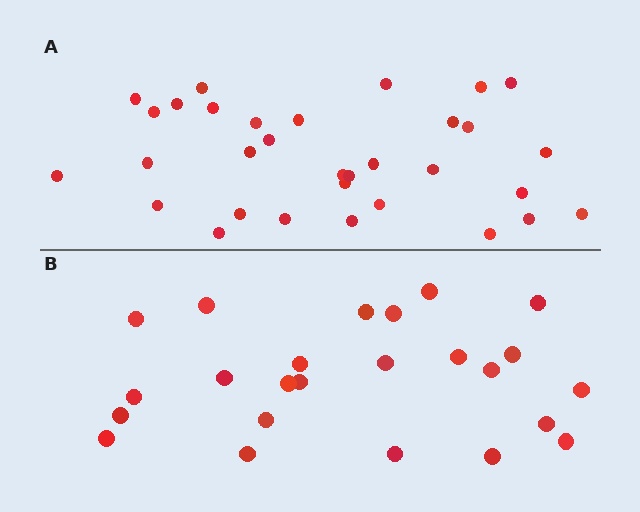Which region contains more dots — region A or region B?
Region A (the top region) has more dots.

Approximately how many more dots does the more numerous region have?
Region A has roughly 8 or so more dots than region B.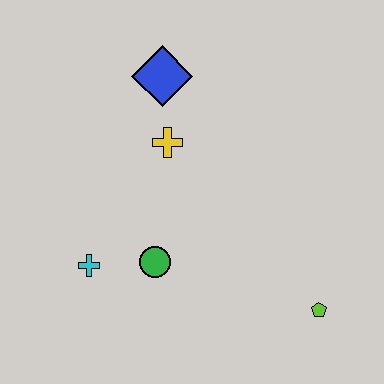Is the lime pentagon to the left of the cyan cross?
No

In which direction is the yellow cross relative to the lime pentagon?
The yellow cross is above the lime pentagon.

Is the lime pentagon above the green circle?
No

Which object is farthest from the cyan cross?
The lime pentagon is farthest from the cyan cross.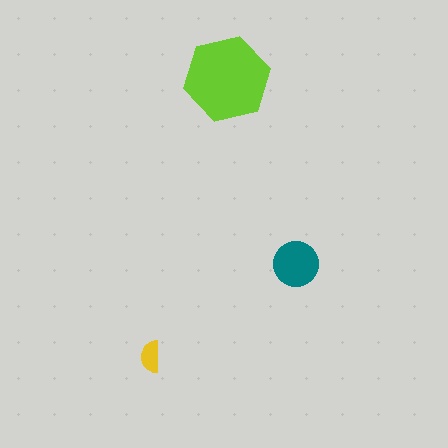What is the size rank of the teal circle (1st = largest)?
2nd.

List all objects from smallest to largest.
The yellow semicircle, the teal circle, the lime hexagon.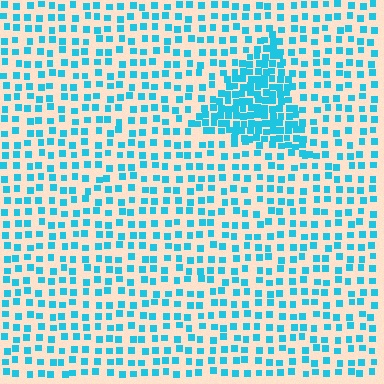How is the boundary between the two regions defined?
The boundary is defined by a change in element density (approximately 2.4x ratio). All elements are the same color, size, and shape.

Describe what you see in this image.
The image contains small cyan elements arranged at two different densities. A triangle-shaped region is visible where the elements are more densely packed than the surrounding area.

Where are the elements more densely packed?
The elements are more densely packed inside the triangle boundary.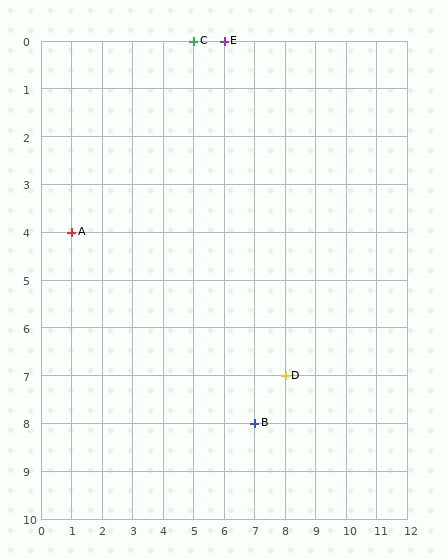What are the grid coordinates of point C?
Point C is at grid coordinates (5, 0).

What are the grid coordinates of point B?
Point B is at grid coordinates (7, 8).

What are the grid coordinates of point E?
Point E is at grid coordinates (6, 0).